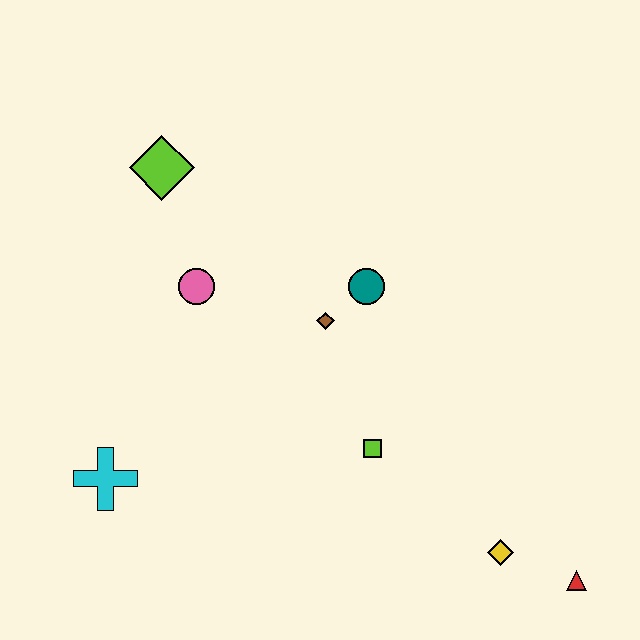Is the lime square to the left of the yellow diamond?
Yes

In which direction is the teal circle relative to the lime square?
The teal circle is above the lime square.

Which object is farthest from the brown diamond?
The red triangle is farthest from the brown diamond.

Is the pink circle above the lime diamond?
No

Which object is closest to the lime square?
The brown diamond is closest to the lime square.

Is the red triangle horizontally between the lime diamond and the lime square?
No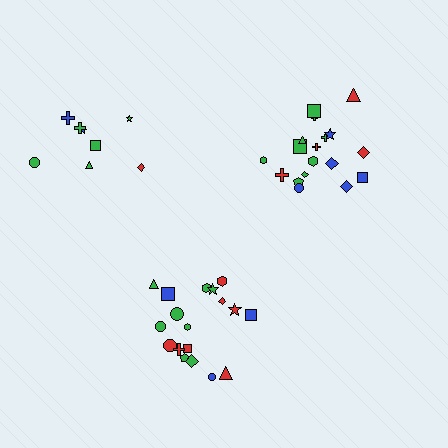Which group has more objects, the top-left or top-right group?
The top-right group.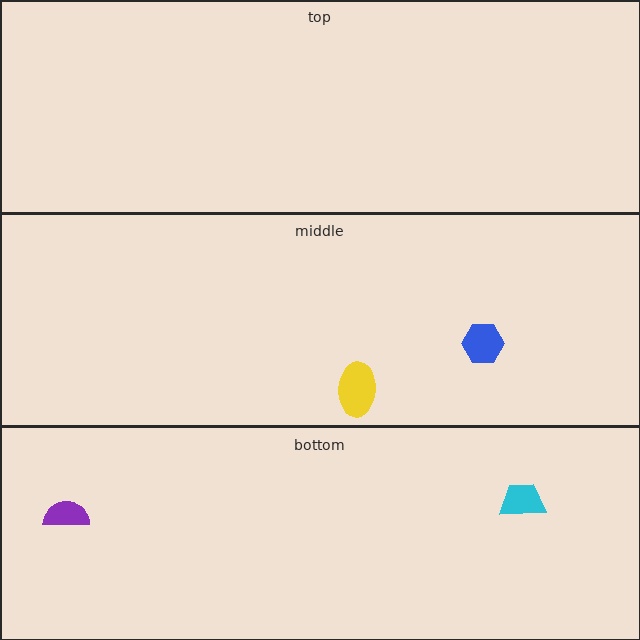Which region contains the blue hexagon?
The middle region.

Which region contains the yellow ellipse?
The middle region.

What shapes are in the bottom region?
The purple semicircle, the cyan trapezoid.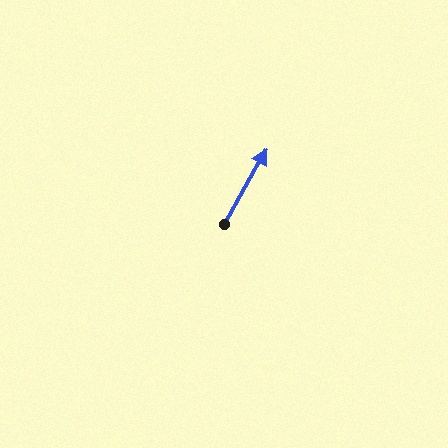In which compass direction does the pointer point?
Northeast.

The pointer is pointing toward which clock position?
Roughly 1 o'clock.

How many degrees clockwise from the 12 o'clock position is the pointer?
Approximately 30 degrees.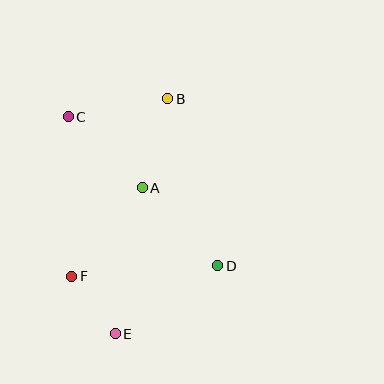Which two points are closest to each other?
Points E and F are closest to each other.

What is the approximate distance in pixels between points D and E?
The distance between D and E is approximately 123 pixels.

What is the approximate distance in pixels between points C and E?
The distance between C and E is approximately 222 pixels.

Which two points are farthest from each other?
Points B and E are farthest from each other.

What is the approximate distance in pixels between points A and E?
The distance between A and E is approximately 148 pixels.